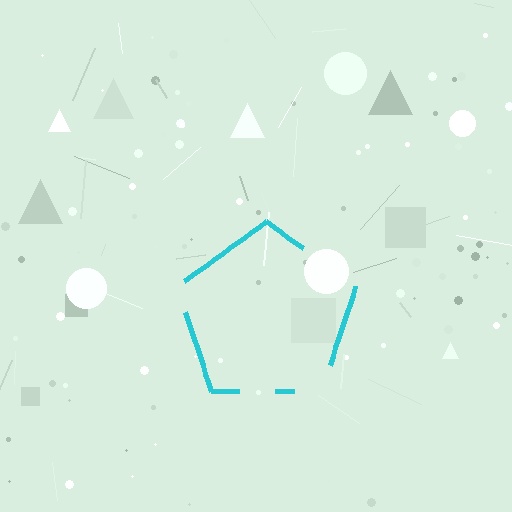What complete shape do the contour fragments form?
The contour fragments form a pentagon.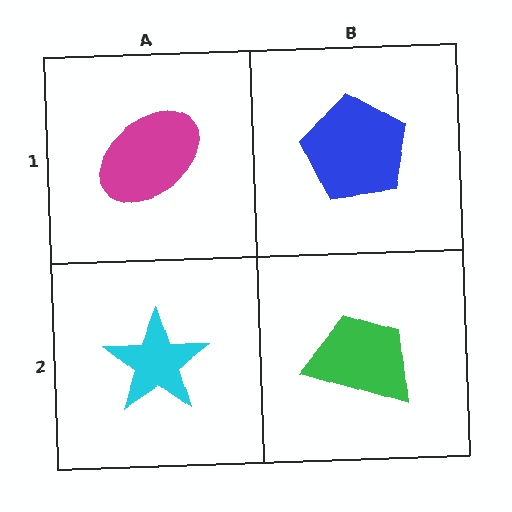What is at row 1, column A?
A magenta ellipse.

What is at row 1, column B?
A blue pentagon.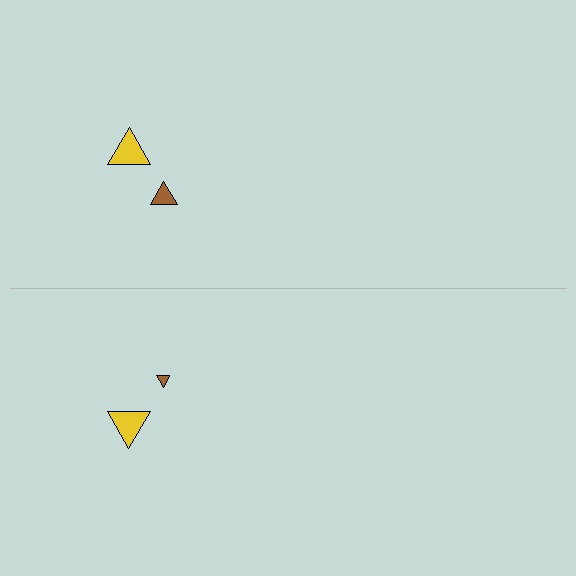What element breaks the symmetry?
The brown triangle on the bottom side has a different size than its mirror counterpart.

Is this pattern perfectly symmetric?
No, the pattern is not perfectly symmetric. The brown triangle on the bottom side has a different size than its mirror counterpart.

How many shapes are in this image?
There are 4 shapes in this image.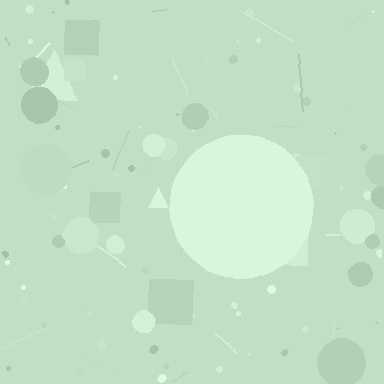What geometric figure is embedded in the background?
A circle is embedded in the background.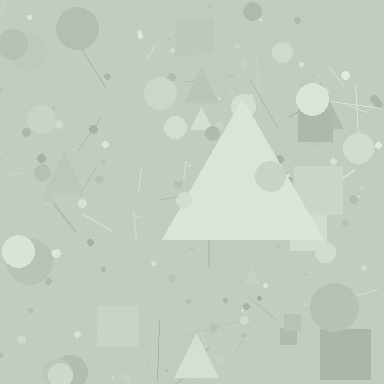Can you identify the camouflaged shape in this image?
The camouflaged shape is a triangle.